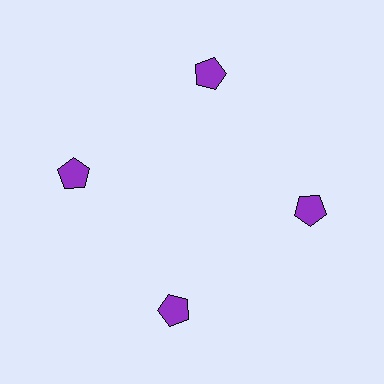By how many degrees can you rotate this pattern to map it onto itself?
The pattern maps onto itself every 90 degrees of rotation.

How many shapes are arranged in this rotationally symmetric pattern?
There are 4 shapes, arranged in 4 groups of 1.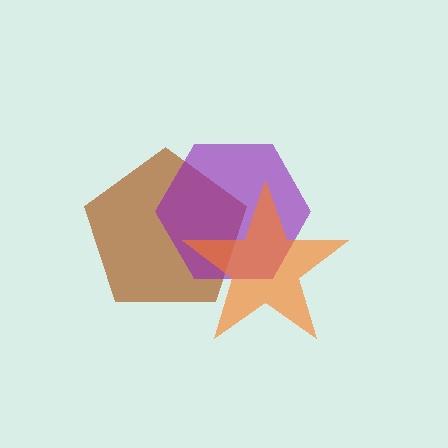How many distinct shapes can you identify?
There are 3 distinct shapes: a brown pentagon, a purple hexagon, an orange star.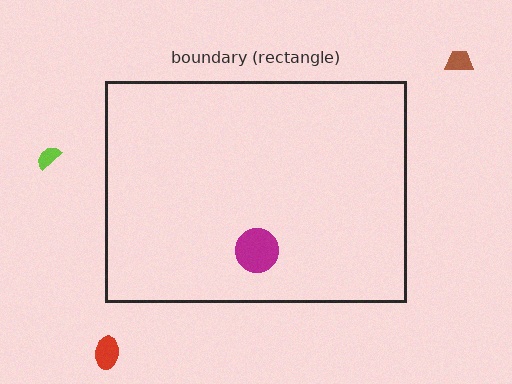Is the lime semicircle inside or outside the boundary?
Outside.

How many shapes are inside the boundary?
1 inside, 3 outside.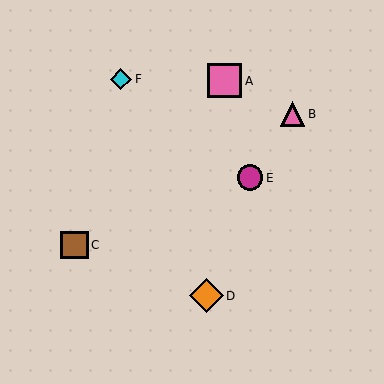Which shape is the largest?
The pink square (labeled A) is the largest.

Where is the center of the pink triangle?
The center of the pink triangle is at (293, 114).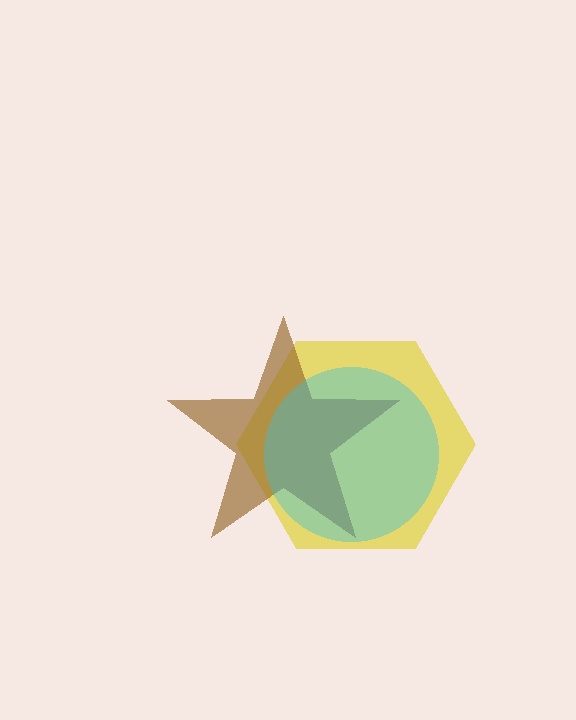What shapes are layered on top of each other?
The layered shapes are: a yellow hexagon, a brown star, a cyan circle.